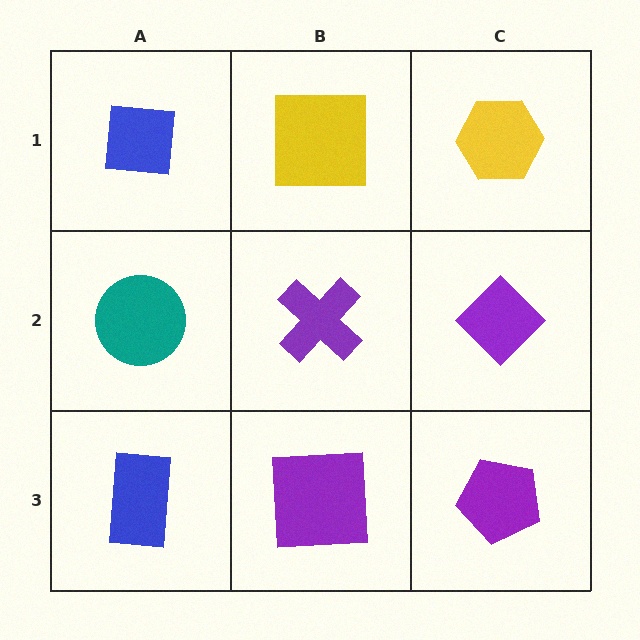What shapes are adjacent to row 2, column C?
A yellow hexagon (row 1, column C), a purple pentagon (row 3, column C), a purple cross (row 2, column B).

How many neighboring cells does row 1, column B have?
3.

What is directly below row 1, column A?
A teal circle.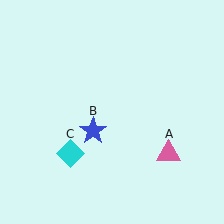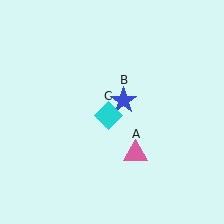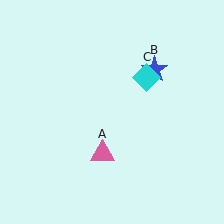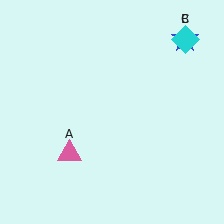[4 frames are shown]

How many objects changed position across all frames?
3 objects changed position: pink triangle (object A), blue star (object B), cyan diamond (object C).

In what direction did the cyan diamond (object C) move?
The cyan diamond (object C) moved up and to the right.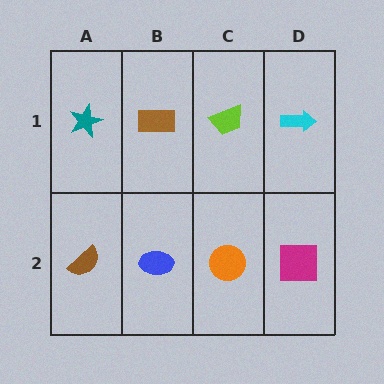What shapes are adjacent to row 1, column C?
An orange circle (row 2, column C), a brown rectangle (row 1, column B), a cyan arrow (row 1, column D).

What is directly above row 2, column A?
A teal star.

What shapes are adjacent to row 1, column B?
A blue ellipse (row 2, column B), a teal star (row 1, column A), a lime trapezoid (row 1, column C).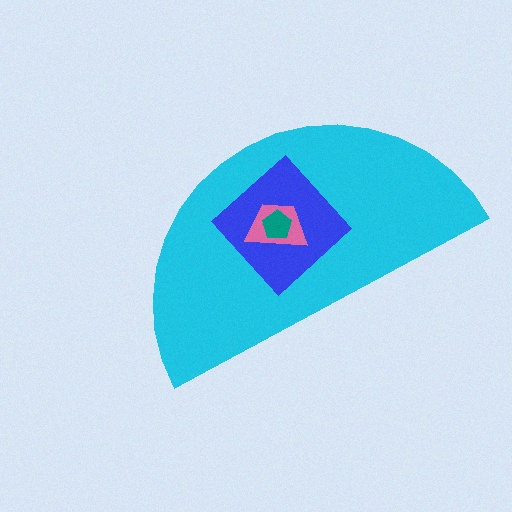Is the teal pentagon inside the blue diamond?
Yes.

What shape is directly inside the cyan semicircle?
The blue diamond.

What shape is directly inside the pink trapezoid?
The teal pentagon.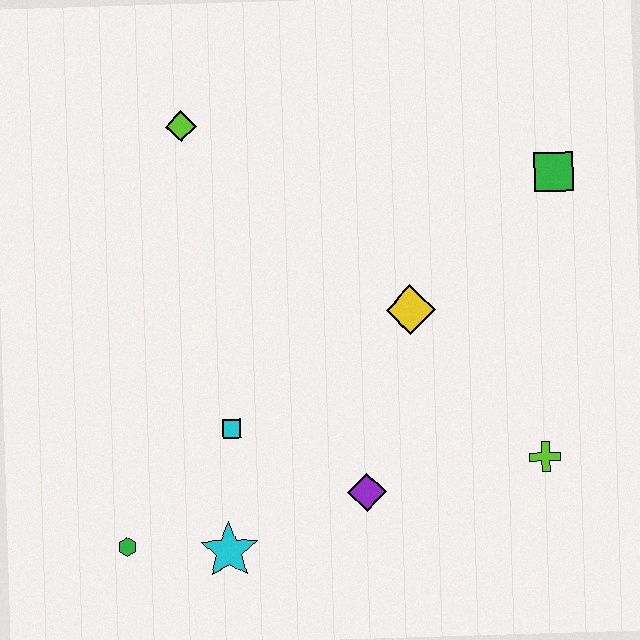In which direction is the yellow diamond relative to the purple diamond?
The yellow diamond is above the purple diamond.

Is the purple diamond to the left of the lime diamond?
No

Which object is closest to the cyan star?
The green hexagon is closest to the cyan star.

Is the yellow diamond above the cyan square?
Yes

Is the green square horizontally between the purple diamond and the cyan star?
No